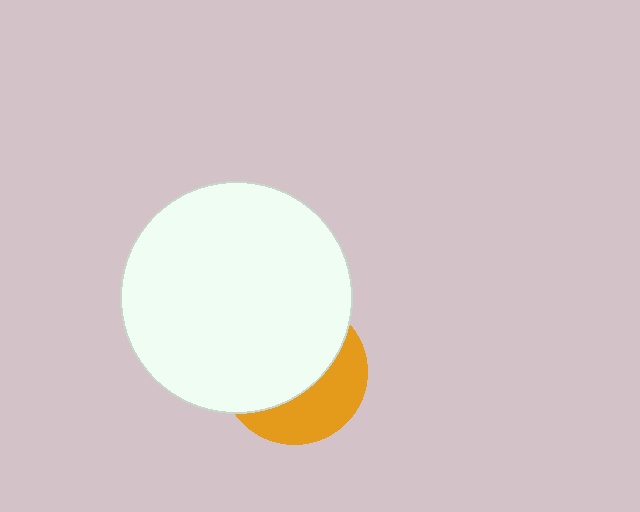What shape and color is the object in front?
The object in front is a white circle.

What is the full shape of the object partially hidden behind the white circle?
The partially hidden object is an orange circle.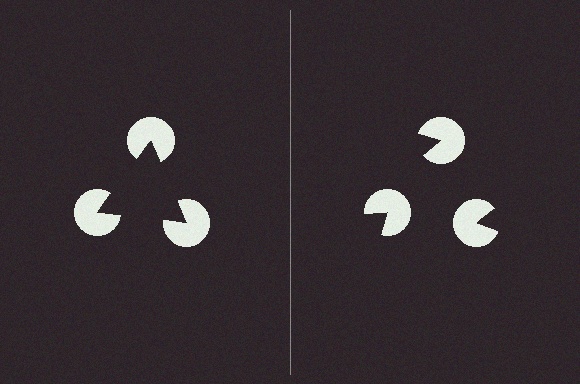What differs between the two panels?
The pac-man discs are positioned identically on both sides; only the wedge orientations differ. On the left they align to a triangle; on the right they are misaligned.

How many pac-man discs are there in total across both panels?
6 — 3 on each side.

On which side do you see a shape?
An illusory triangle appears on the left side. On the right side the wedge cuts are rotated, so no coherent shape forms.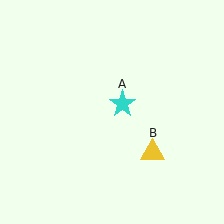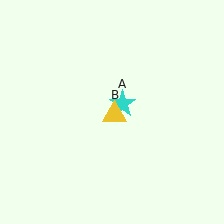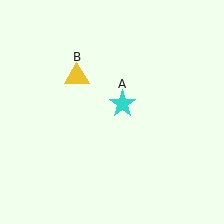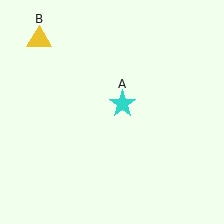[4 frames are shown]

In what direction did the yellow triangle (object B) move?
The yellow triangle (object B) moved up and to the left.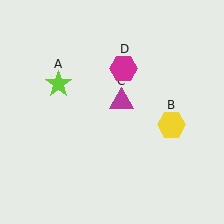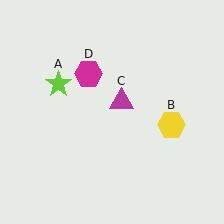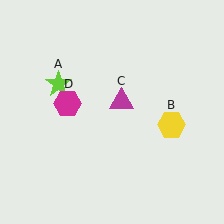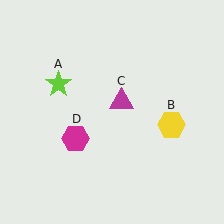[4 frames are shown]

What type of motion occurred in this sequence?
The magenta hexagon (object D) rotated counterclockwise around the center of the scene.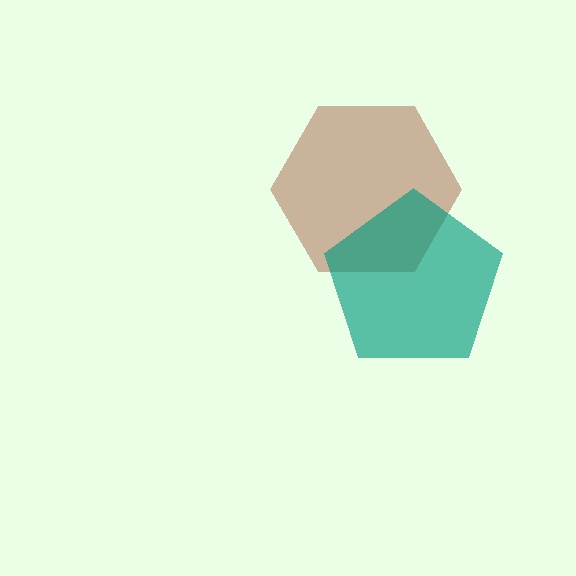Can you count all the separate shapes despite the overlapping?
Yes, there are 2 separate shapes.